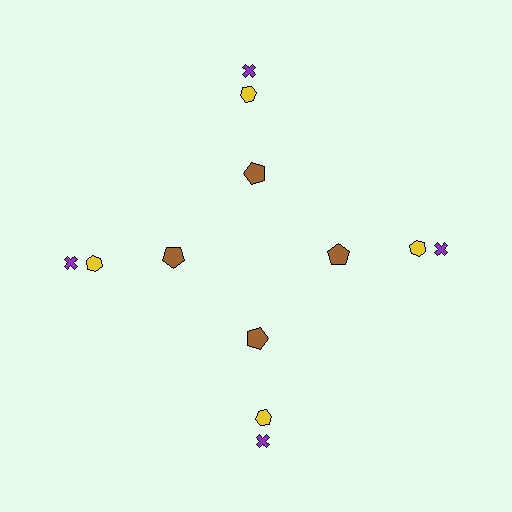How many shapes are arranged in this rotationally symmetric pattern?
There are 12 shapes, arranged in 4 groups of 3.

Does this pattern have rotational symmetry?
Yes, this pattern has 4-fold rotational symmetry. It looks the same after rotating 90 degrees around the center.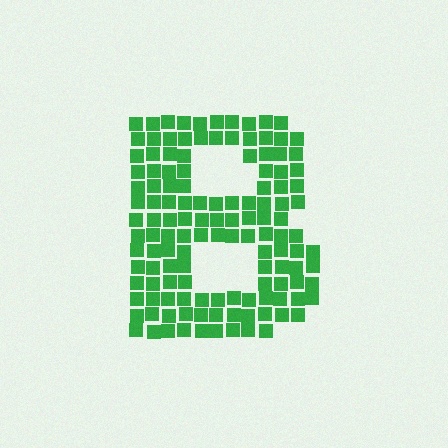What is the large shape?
The large shape is the letter B.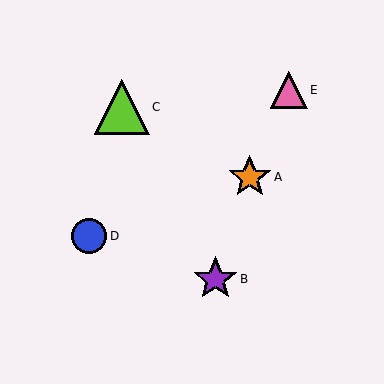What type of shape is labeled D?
Shape D is a blue circle.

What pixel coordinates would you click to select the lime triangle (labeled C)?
Click at (122, 107) to select the lime triangle C.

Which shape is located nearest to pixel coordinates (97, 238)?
The blue circle (labeled D) at (89, 236) is nearest to that location.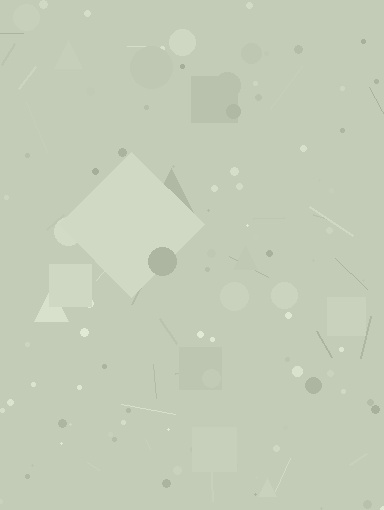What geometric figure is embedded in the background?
A diamond is embedded in the background.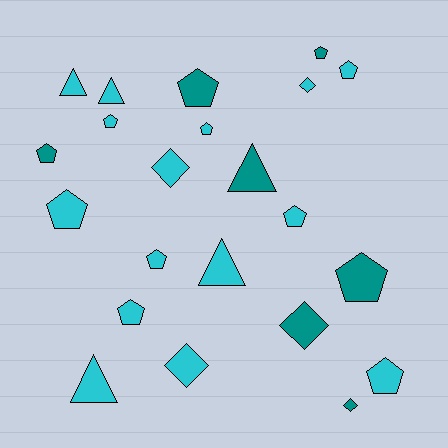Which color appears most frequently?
Cyan, with 15 objects.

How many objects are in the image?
There are 22 objects.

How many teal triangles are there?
There is 1 teal triangle.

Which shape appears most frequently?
Pentagon, with 12 objects.